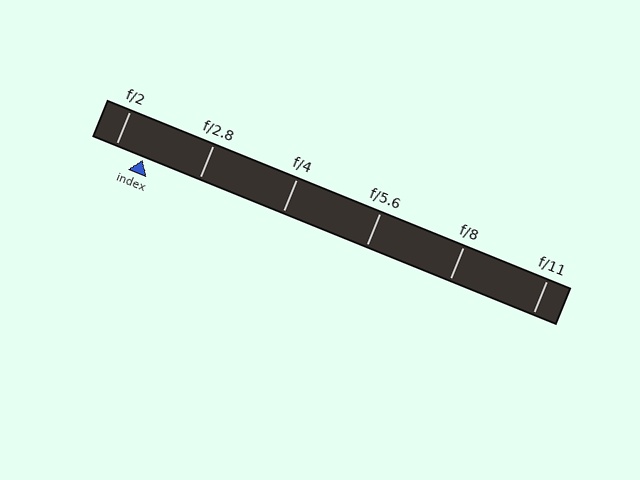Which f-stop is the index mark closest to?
The index mark is closest to f/2.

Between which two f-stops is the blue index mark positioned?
The index mark is between f/2 and f/2.8.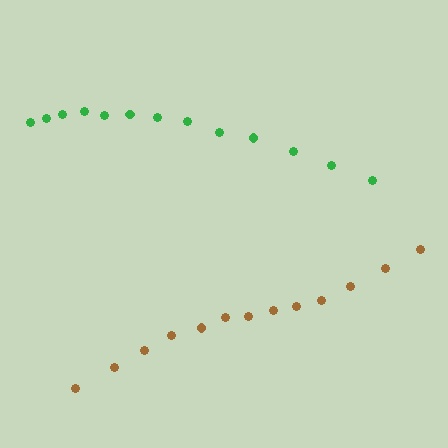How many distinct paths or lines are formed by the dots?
There are 2 distinct paths.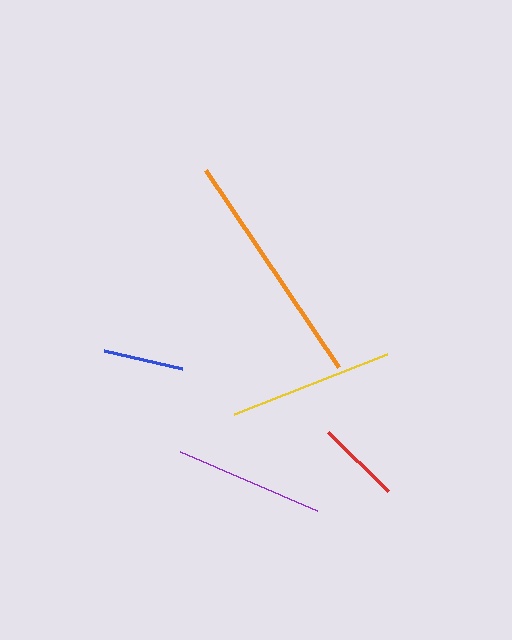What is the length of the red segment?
The red segment is approximately 84 pixels long.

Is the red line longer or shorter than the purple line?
The purple line is longer than the red line.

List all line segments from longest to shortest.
From longest to shortest: orange, yellow, purple, red, blue.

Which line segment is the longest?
The orange line is the longest at approximately 238 pixels.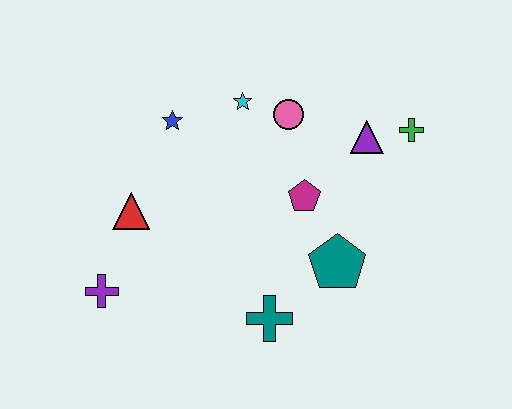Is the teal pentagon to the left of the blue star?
No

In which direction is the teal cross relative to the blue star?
The teal cross is below the blue star.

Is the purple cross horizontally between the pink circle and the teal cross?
No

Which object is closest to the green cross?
The purple triangle is closest to the green cross.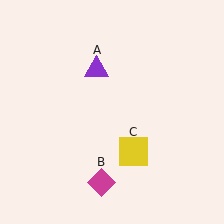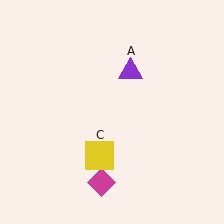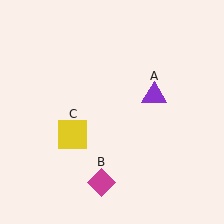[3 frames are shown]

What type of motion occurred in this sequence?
The purple triangle (object A), yellow square (object C) rotated clockwise around the center of the scene.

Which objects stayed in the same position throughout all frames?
Magenta diamond (object B) remained stationary.